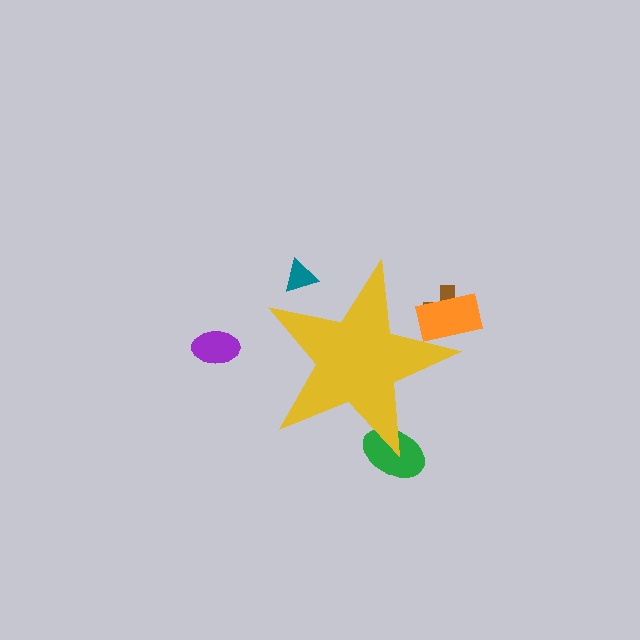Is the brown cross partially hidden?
Yes, the brown cross is partially hidden behind the yellow star.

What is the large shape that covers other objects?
A yellow star.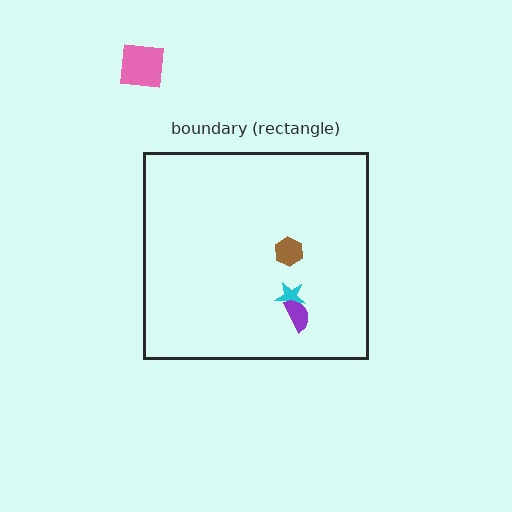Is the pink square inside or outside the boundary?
Outside.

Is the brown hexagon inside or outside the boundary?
Inside.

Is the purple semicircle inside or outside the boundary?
Inside.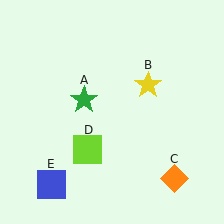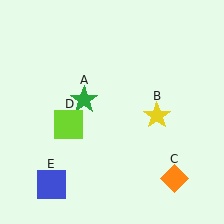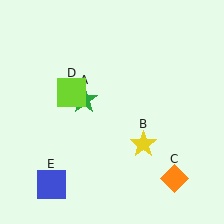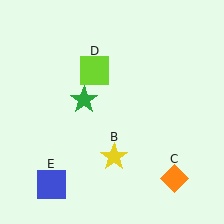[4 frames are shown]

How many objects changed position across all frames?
2 objects changed position: yellow star (object B), lime square (object D).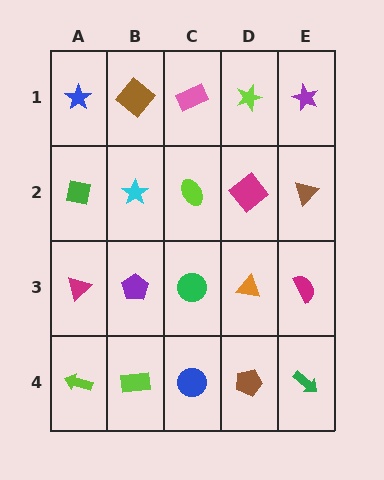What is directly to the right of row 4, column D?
A green arrow.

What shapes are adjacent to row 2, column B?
A brown diamond (row 1, column B), a purple pentagon (row 3, column B), a green square (row 2, column A), a lime ellipse (row 2, column C).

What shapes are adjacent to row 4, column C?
A green circle (row 3, column C), a lime rectangle (row 4, column B), a brown pentagon (row 4, column D).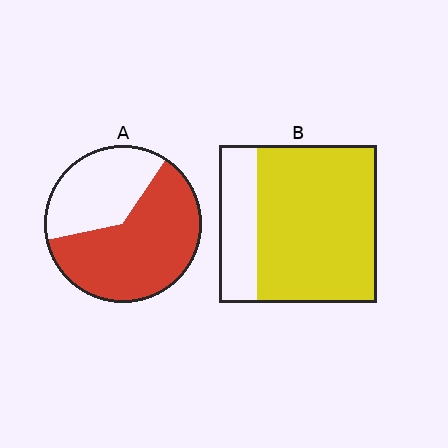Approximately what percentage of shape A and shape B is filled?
A is approximately 65% and B is approximately 75%.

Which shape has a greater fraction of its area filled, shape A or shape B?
Shape B.